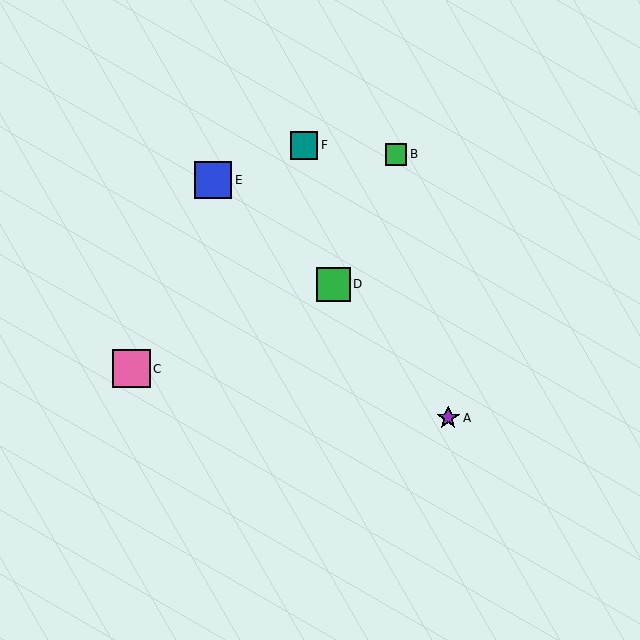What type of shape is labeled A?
Shape A is a purple star.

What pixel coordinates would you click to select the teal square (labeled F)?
Click at (304, 145) to select the teal square F.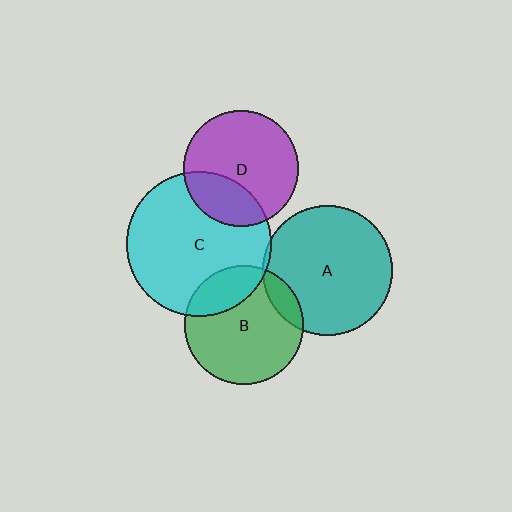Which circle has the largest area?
Circle C (cyan).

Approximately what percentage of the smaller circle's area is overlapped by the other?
Approximately 10%.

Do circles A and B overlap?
Yes.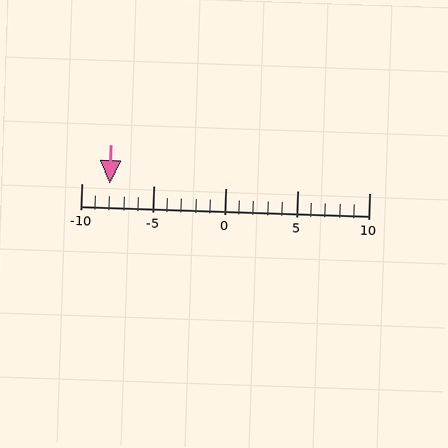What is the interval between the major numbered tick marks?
The major tick marks are spaced 5 units apart.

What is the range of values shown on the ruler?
The ruler shows values from -10 to 10.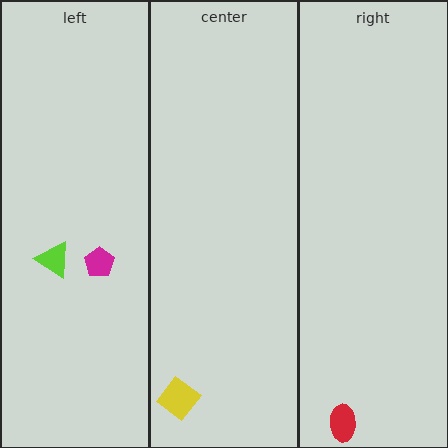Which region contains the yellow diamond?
The center region.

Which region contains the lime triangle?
The left region.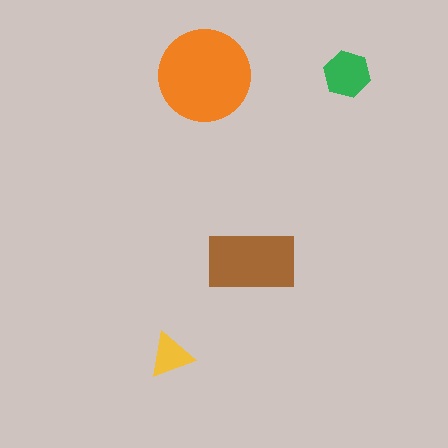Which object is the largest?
The orange circle.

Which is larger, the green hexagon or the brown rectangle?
The brown rectangle.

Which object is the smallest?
The yellow triangle.